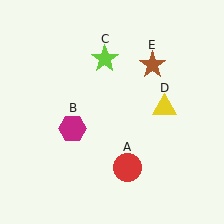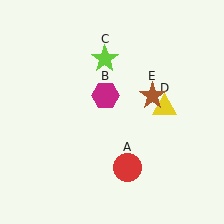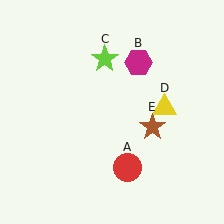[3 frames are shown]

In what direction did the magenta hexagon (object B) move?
The magenta hexagon (object B) moved up and to the right.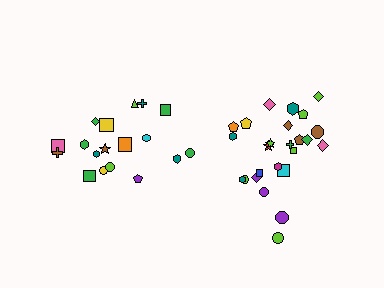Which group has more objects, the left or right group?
The right group.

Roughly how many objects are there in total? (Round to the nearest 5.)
Roughly 45 objects in total.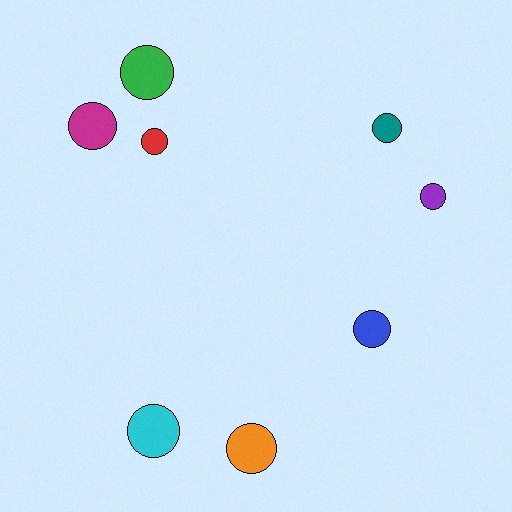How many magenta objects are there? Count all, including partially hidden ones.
There is 1 magenta object.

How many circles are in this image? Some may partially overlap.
There are 8 circles.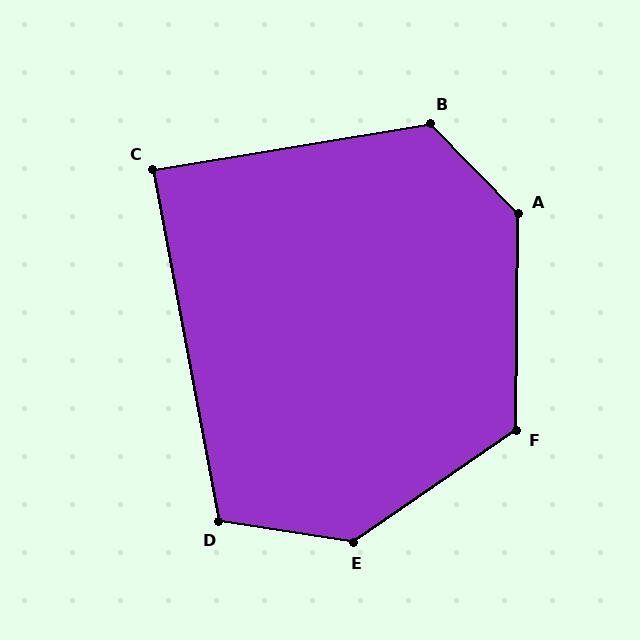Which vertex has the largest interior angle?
E, at approximately 136 degrees.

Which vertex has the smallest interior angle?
C, at approximately 89 degrees.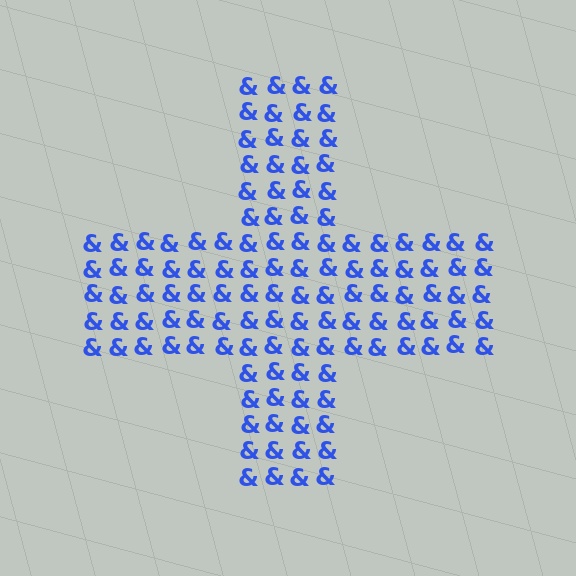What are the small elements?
The small elements are ampersands.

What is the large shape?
The large shape is a cross.